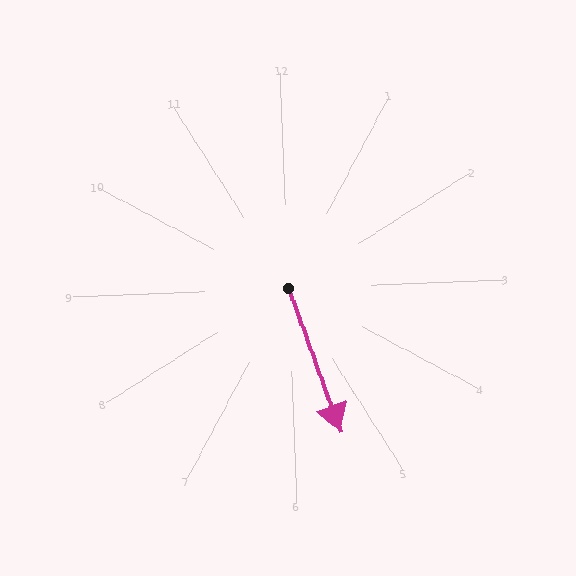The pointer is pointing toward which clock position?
Roughly 5 o'clock.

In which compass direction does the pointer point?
South.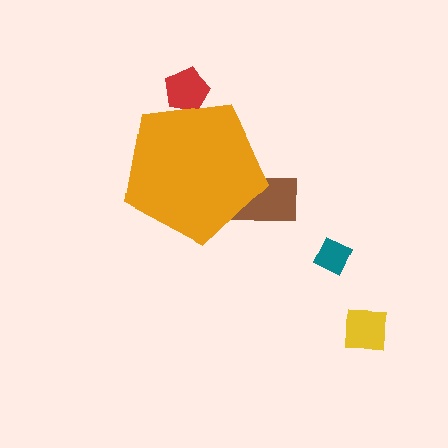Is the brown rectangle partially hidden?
Yes, the brown rectangle is partially hidden behind the orange pentagon.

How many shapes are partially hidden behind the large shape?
2 shapes are partially hidden.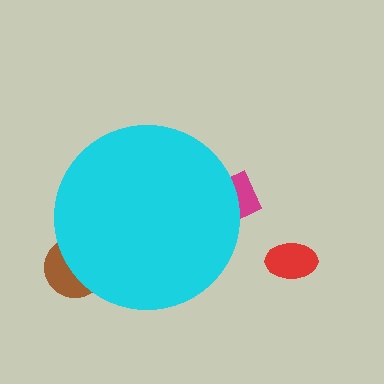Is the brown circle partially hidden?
Yes, the brown circle is partially hidden behind the cyan circle.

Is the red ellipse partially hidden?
No, the red ellipse is fully visible.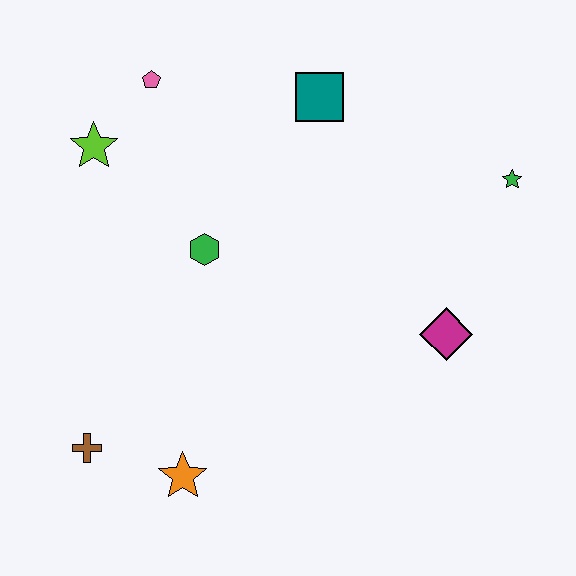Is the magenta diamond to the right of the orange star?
Yes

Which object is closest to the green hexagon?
The lime star is closest to the green hexagon.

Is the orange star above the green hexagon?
No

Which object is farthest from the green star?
The brown cross is farthest from the green star.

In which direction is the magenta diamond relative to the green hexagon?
The magenta diamond is to the right of the green hexagon.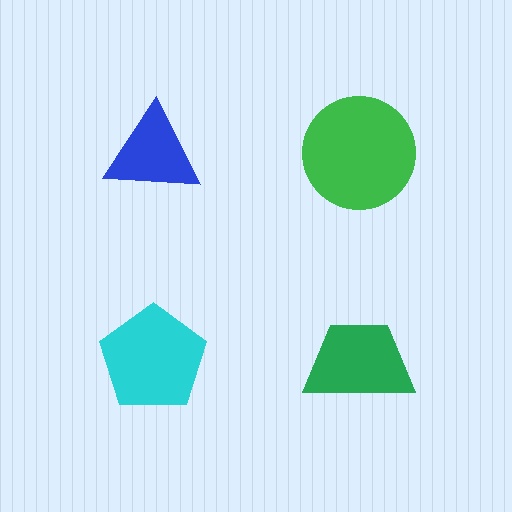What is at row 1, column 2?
A green circle.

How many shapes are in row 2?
2 shapes.